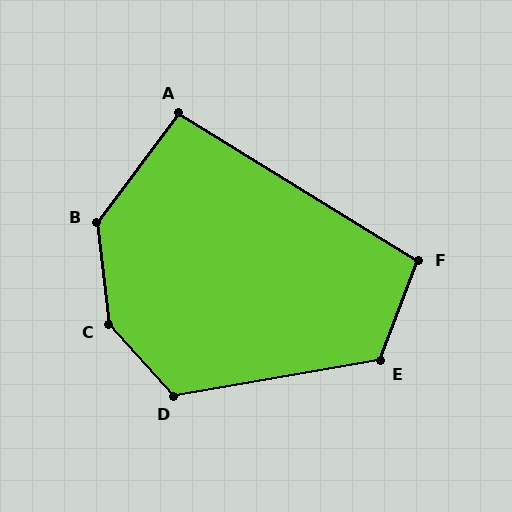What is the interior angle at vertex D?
Approximately 122 degrees (obtuse).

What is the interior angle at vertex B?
Approximately 137 degrees (obtuse).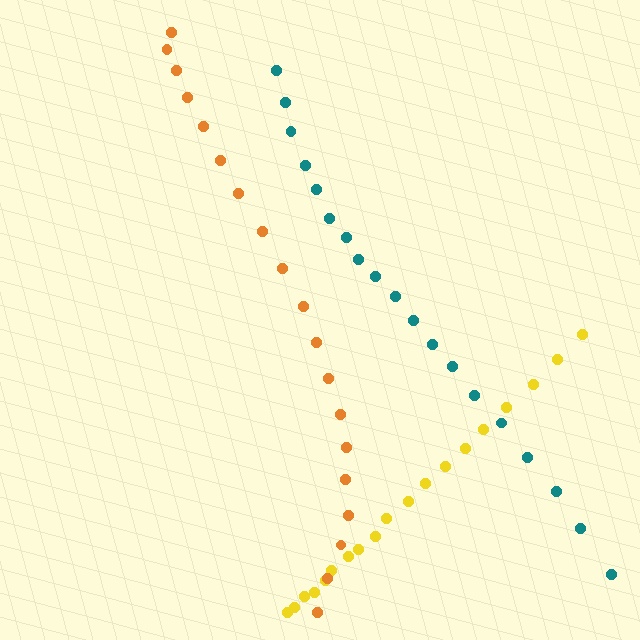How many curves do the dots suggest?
There are 3 distinct paths.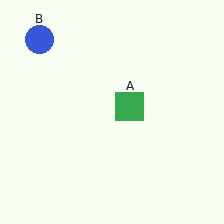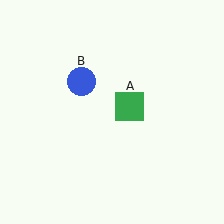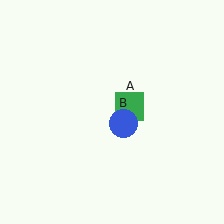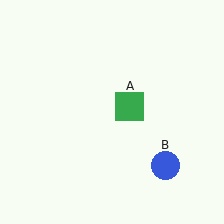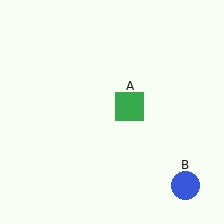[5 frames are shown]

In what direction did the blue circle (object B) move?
The blue circle (object B) moved down and to the right.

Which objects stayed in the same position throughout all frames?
Green square (object A) remained stationary.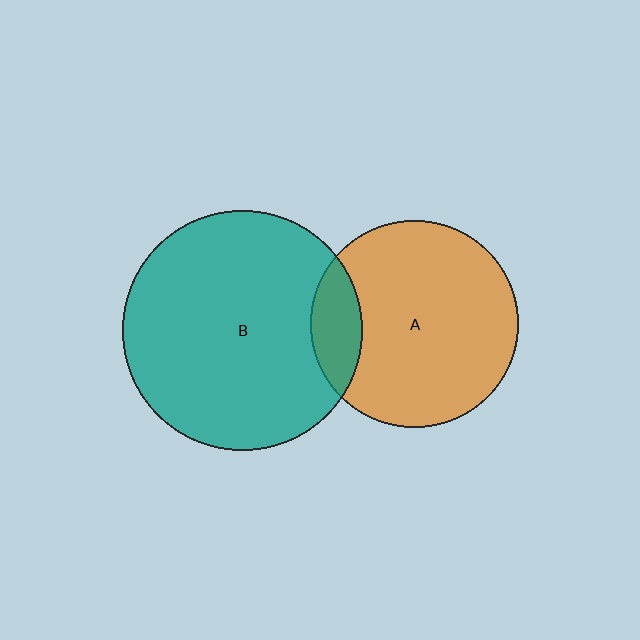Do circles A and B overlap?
Yes.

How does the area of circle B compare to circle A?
Approximately 1.3 times.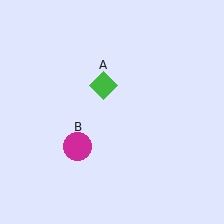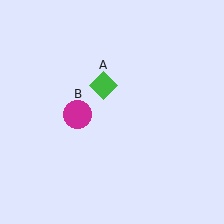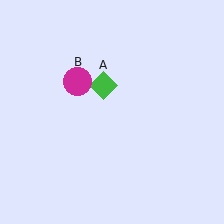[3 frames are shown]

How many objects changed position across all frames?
1 object changed position: magenta circle (object B).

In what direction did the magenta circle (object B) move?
The magenta circle (object B) moved up.